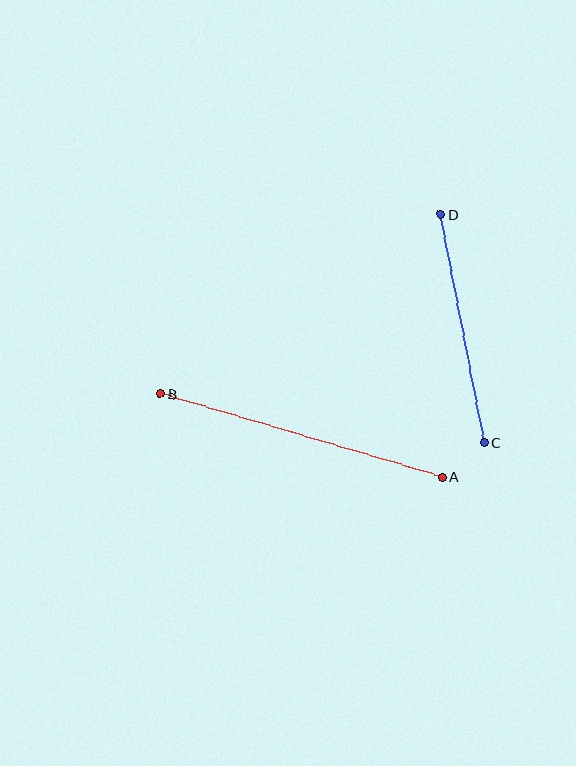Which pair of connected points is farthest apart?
Points A and B are farthest apart.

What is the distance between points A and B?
The distance is approximately 294 pixels.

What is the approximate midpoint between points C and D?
The midpoint is at approximately (463, 329) pixels.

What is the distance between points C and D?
The distance is approximately 233 pixels.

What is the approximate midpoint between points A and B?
The midpoint is at approximately (301, 435) pixels.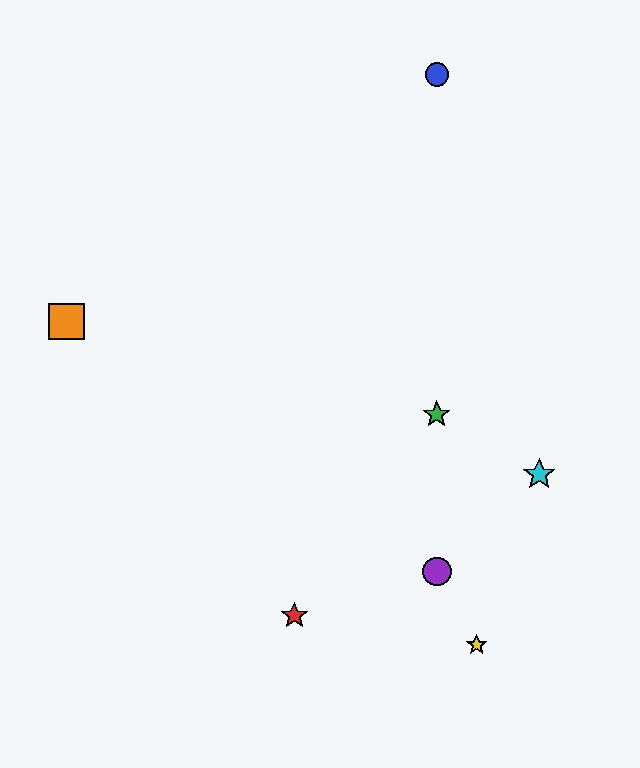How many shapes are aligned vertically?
3 shapes (the blue circle, the green star, the purple circle) are aligned vertically.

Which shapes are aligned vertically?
The blue circle, the green star, the purple circle are aligned vertically.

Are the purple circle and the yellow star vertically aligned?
No, the purple circle is at x≈437 and the yellow star is at x≈477.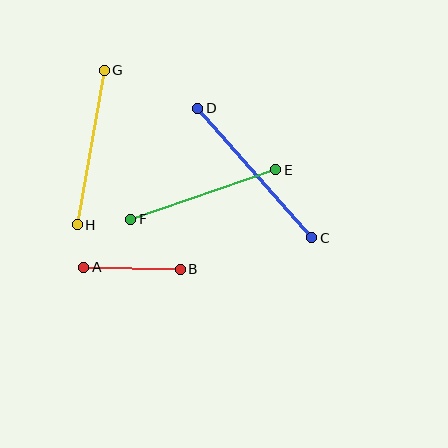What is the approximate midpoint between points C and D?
The midpoint is at approximately (255, 173) pixels.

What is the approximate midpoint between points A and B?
The midpoint is at approximately (132, 268) pixels.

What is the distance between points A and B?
The distance is approximately 97 pixels.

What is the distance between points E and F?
The distance is approximately 153 pixels.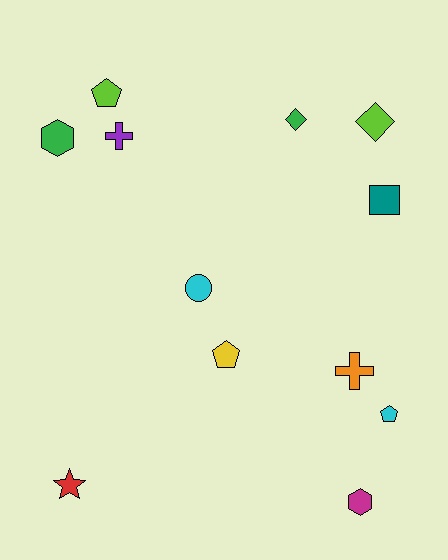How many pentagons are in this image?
There are 3 pentagons.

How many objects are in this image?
There are 12 objects.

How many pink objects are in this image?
There are no pink objects.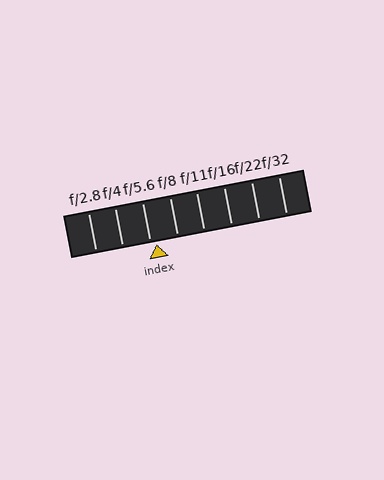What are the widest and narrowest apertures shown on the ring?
The widest aperture shown is f/2.8 and the narrowest is f/32.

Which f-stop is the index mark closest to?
The index mark is closest to f/5.6.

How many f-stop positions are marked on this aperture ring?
There are 8 f-stop positions marked.